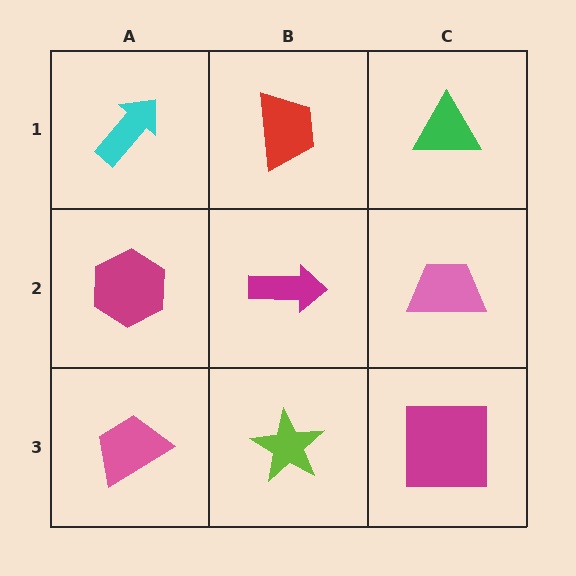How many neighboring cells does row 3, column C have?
2.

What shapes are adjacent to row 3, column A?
A magenta hexagon (row 2, column A), a lime star (row 3, column B).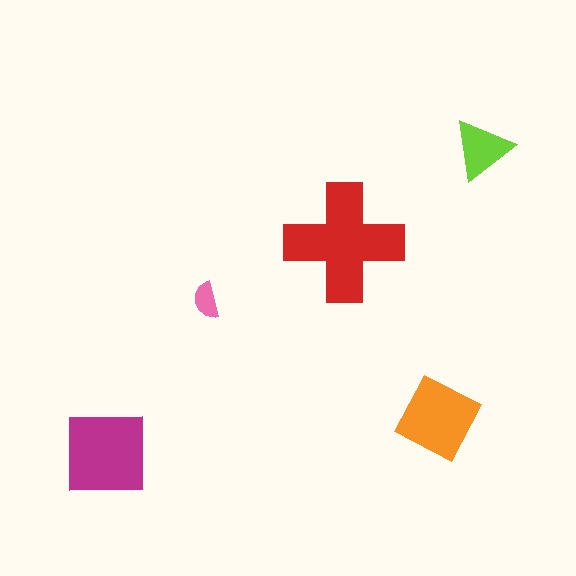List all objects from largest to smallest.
The red cross, the magenta square, the orange square, the lime triangle, the pink semicircle.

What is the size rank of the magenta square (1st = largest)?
2nd.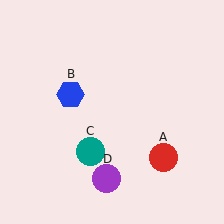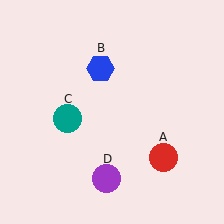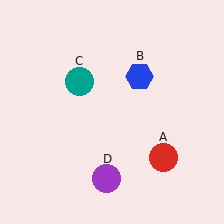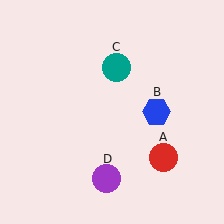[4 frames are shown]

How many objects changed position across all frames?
2 objects changed position: blue hexagon (object B), teal circle (object C).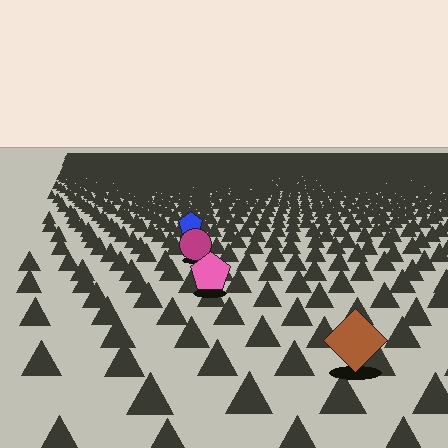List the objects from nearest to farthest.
From nearest to farthest: the brown diamond, the pink pentagon, the magenta circle, the blue pentagon.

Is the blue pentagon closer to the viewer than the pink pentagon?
No. The pink pentagon is closer — you can tell from the texture gradient: the ground texture is coarser near it.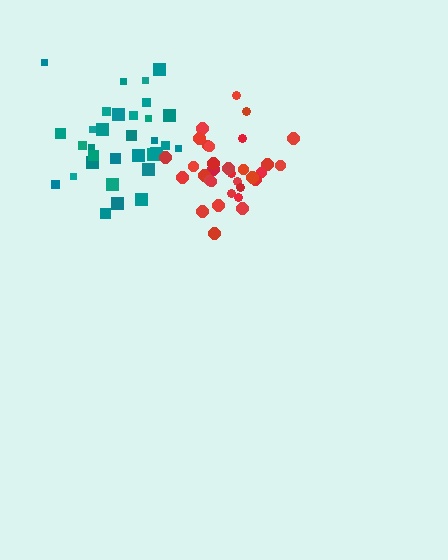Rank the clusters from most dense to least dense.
red, teal.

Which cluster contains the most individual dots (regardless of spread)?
Teal (32).